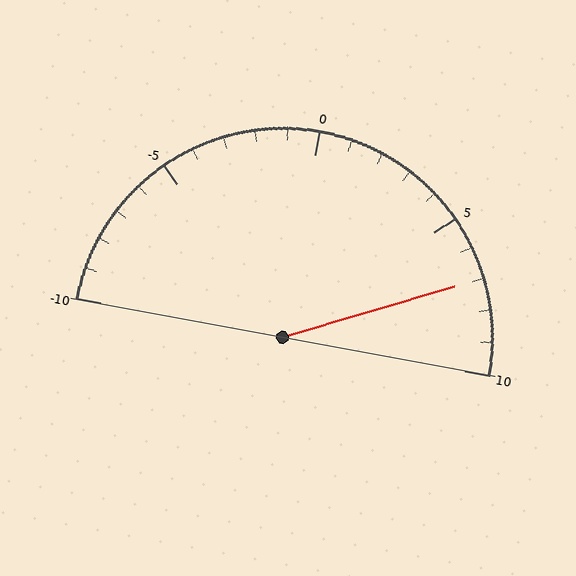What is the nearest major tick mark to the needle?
The nearest major tick mark is 5.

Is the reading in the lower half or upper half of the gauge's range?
The reading is in the upper half of the range (-10 to 10).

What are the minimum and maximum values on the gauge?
The gauge ranges from -10 to 10.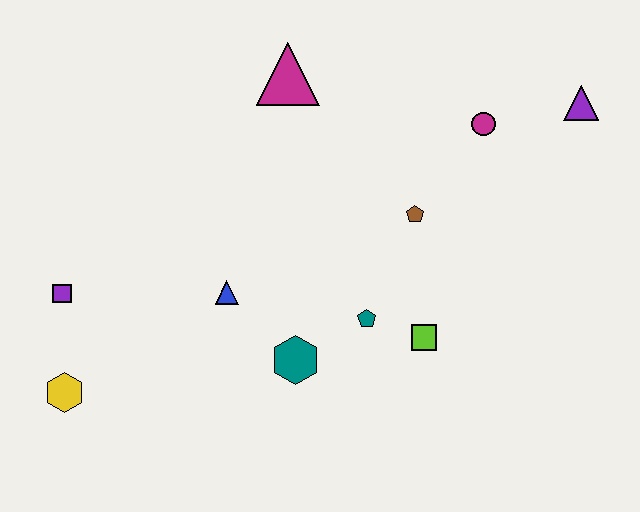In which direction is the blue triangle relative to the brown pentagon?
The blue triangle is to the left of the brown pentagon.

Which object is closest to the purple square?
The yellow hexagon is closest to the purple square.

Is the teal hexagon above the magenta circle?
No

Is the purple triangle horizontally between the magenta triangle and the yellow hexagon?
No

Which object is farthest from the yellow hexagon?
The purple triangle is farthest from the yellow hexagon.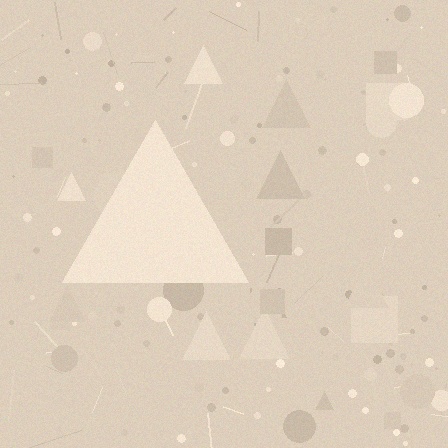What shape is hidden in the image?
A triangle is hidden in the image.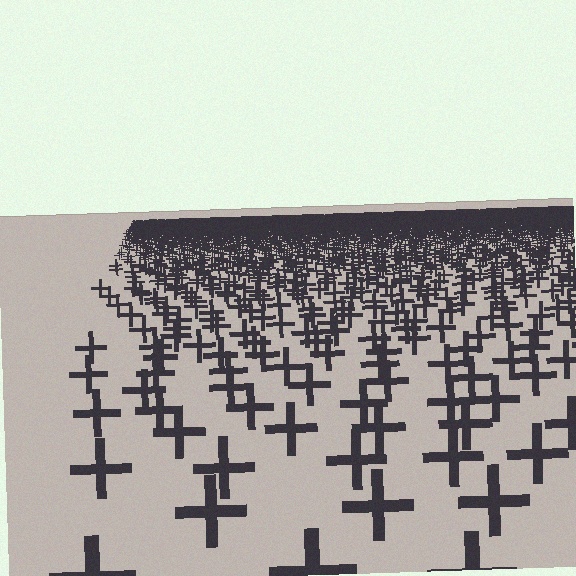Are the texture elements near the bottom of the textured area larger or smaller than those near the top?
Larger. Near the bottom, elements are closer to the viewer and appear at a bigger on-screen size.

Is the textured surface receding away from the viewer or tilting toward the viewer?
The surface is receding away from the viewer. Texture elements get smaller and denser toward the top.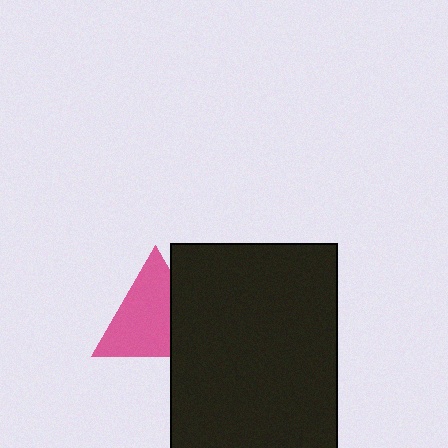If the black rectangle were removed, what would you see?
You would see the complete pink triangle.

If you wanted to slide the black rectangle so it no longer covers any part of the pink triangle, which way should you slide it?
Slide it right — that is the most direct way to separate the two shapes.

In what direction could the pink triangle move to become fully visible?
The pink triangle could move left. That would shift it out from behind the black rectangle entirely.